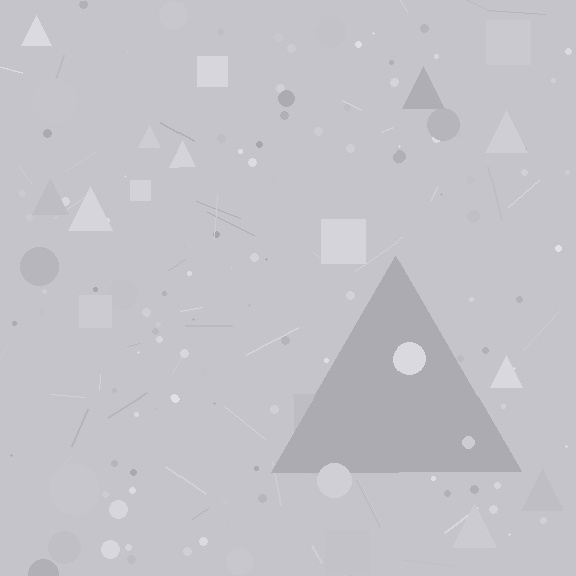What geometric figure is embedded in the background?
A triangle is embedded in the background.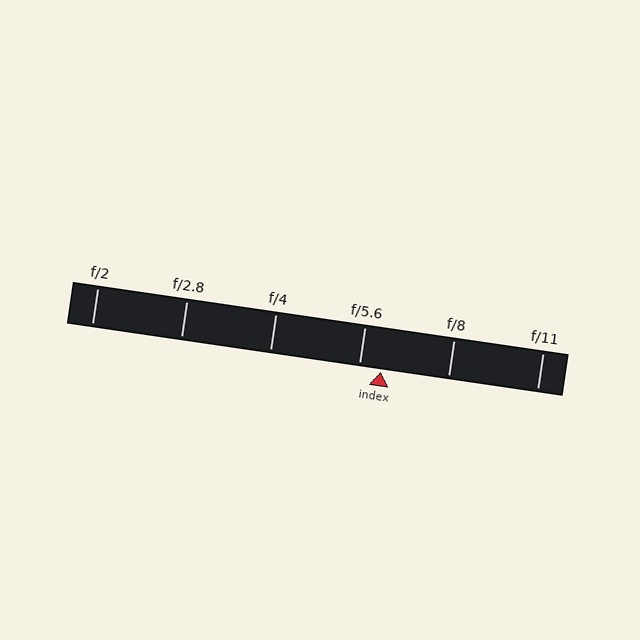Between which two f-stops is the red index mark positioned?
The index mark is between f/5.6 and f/8.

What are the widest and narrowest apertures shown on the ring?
The widest aperture shown is f/2 and the narrowest is f/11.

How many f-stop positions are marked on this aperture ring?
There are 6 f-stop positions marked.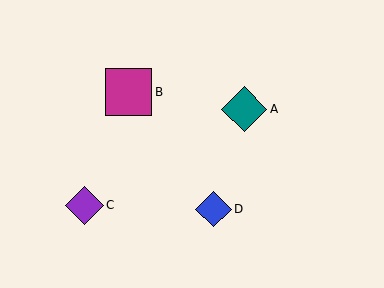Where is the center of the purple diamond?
The center of the purple diamond is at (84, 205).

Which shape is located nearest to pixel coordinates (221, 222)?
The blue diamond (labeled D) at (214, 209) is nearest to that location.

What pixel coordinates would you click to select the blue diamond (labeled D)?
Click at (214, 209) to select the blue diamond D.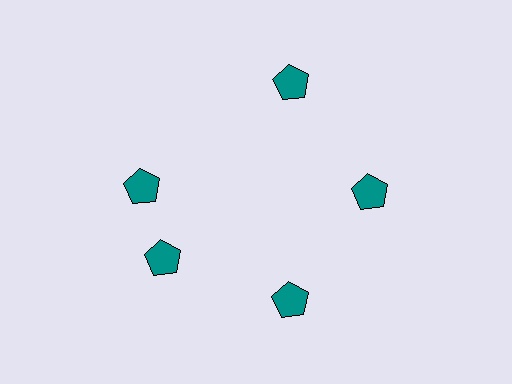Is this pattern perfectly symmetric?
No. The 5 teal pentagons are arranged in a ring, but one element near the 10 o'clock position is rotated out of alignment along the ring, breaking the 5-fold rotational symmetry.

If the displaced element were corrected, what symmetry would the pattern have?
It would have 5-fold rotational symmetry — the pattern would map onto itself every 72 degrees.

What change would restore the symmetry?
The symmetry would be restored by rotating it back into even spacing with its neighbors so that all 5 pentagons sit at equal angles and equal distance from the center.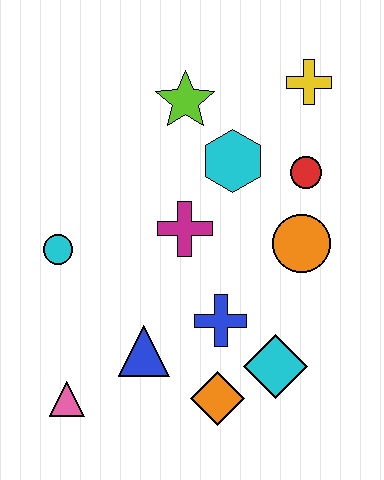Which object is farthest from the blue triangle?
The yellow cross is farthest from the blue triangle.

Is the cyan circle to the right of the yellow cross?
No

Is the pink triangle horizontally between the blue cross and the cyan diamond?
No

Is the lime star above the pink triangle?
Yes